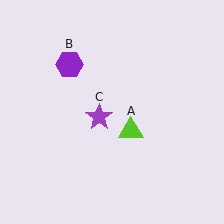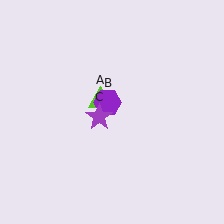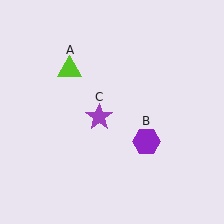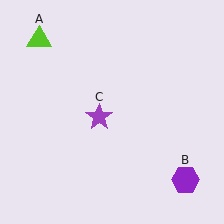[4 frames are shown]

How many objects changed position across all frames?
2 objects changed position: lime triangle (object A), purple hexagon (object B).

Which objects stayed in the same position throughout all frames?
Purple star (object C) remained stationary.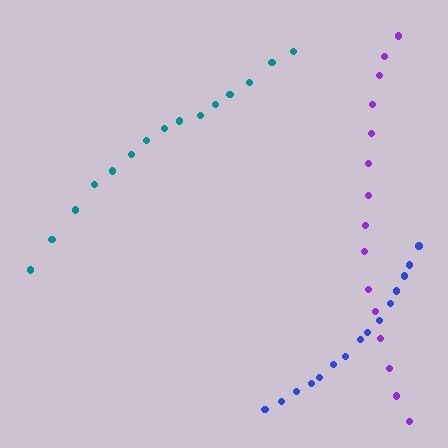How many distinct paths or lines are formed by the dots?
There are 3 distinct paths.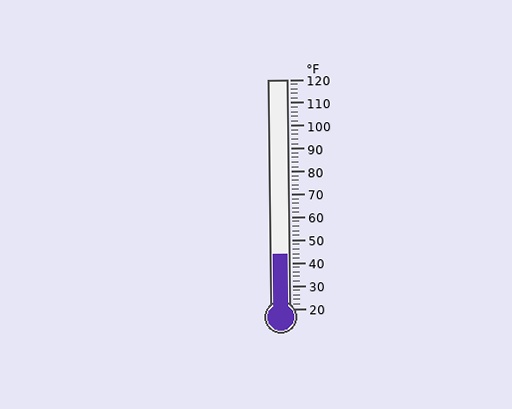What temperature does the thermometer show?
The thermometer shows approximately 44°F.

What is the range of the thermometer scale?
The thermometer scale ranges from 20°F to 120°F.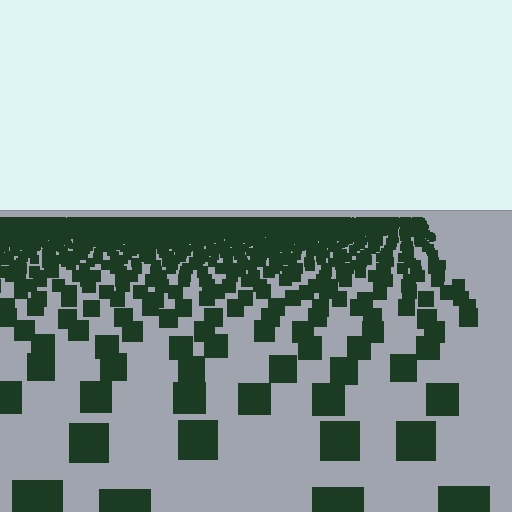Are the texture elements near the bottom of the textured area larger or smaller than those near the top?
Larger. Near the bottom, elements are closer to the viewer and appear at a bigger on-screen size.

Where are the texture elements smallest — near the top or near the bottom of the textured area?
Near the top.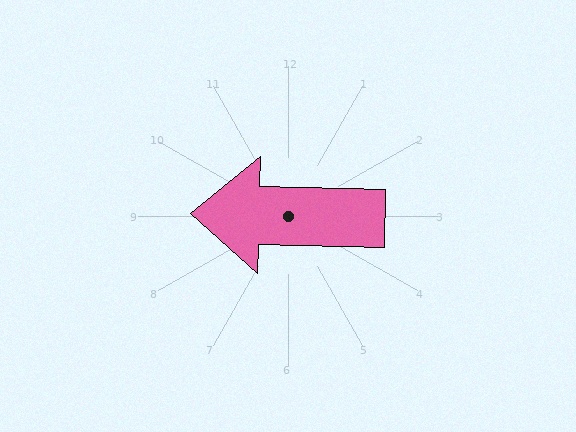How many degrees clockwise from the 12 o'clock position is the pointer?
Approximately 271 degrees.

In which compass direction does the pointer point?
West.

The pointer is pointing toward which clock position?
Roughly 9 o'clock.